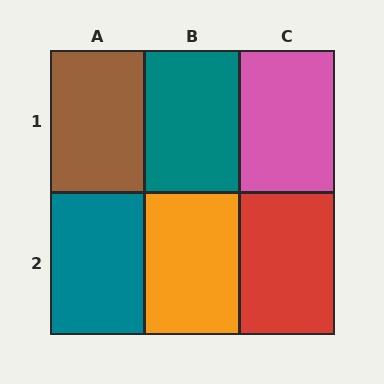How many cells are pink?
1 cell is pink.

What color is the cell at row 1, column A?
Brown.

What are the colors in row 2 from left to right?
Teal, orange, red.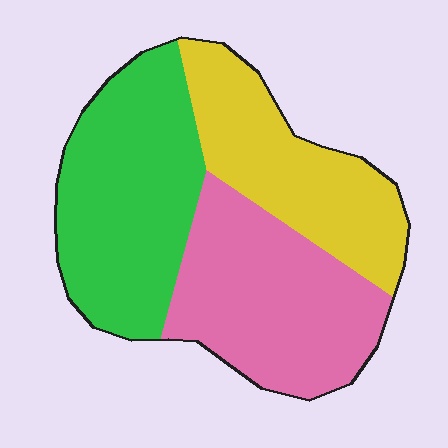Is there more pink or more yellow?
Pink.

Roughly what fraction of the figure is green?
Green takes up about three eighths (3/8) of the figure.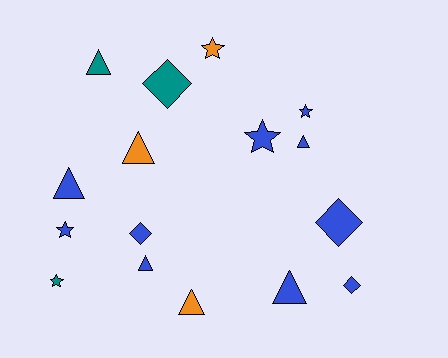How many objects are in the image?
There are 16 objects.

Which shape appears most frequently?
Triangle, with 7 objects.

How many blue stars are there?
There are 3 blue stars.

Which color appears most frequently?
Blue, with 10 objects.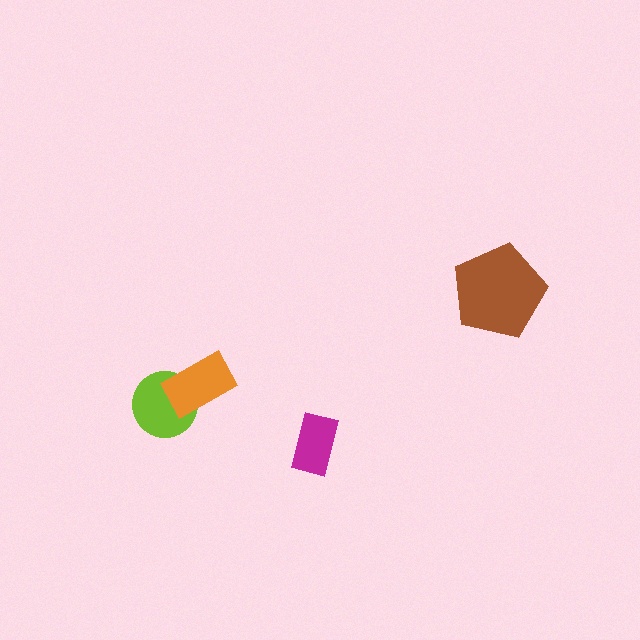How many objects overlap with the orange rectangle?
1 object overlaps with the orange rectangle.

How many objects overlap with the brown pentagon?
0 objects overlap with the brown pentagon.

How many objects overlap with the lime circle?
1 object overlaps with the lime circle.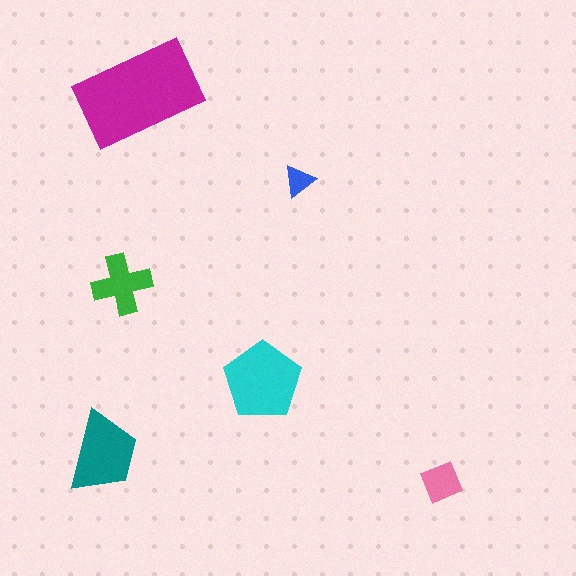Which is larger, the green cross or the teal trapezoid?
The teal trapezoid.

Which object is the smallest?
The blue triangle.